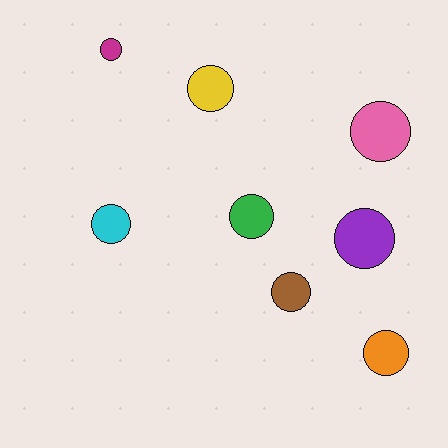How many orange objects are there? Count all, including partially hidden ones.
There is 1 orange object.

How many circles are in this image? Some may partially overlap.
There are 8 circles.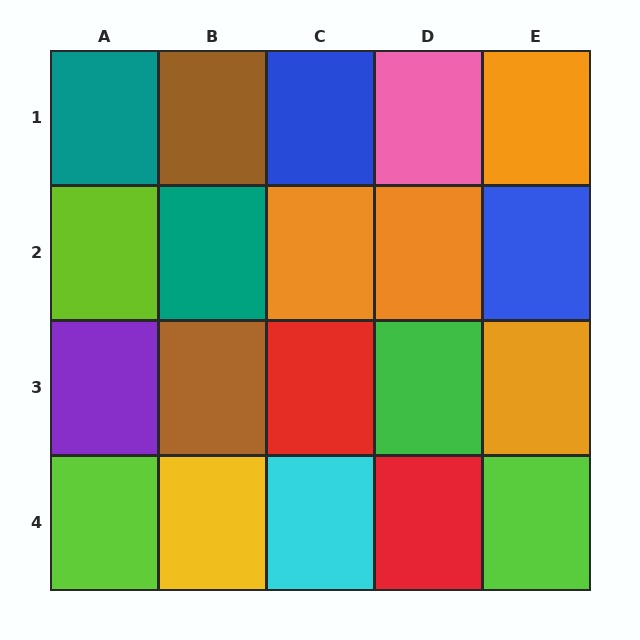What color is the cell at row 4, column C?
Cyan.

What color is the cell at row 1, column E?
Orange.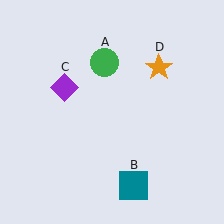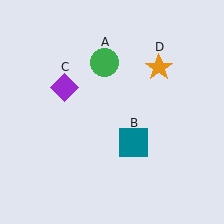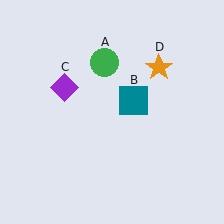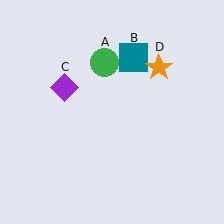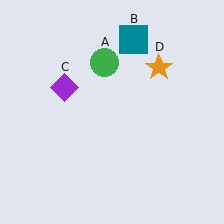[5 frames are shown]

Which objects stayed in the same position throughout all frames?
Green circle (object A) and purple diamond (object C) and orange star (object D) remained stationary.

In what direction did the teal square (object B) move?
The teal square (object B) moved up.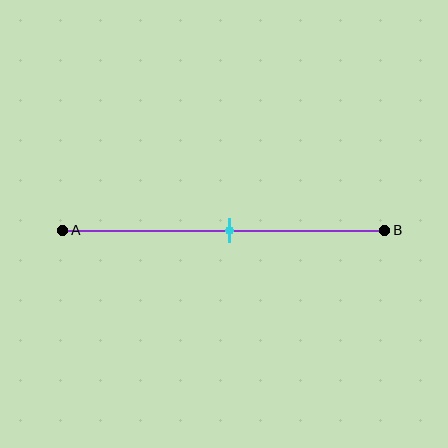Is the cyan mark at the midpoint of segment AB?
Yes, the mark is approximately at the midpoint.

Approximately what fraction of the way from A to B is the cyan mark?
The cyan mark is approximately 50% of the way from A to B.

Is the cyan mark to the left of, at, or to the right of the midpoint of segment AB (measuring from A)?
The cyan mark is approximately at the midpoint of segment AB.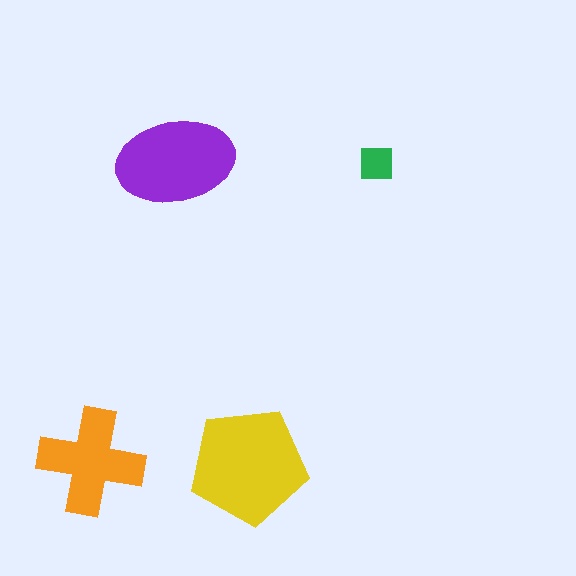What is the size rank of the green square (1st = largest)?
4th.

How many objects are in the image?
There are 4 objects in the image.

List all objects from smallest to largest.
The green square, the orange cross, the purple ellipse, the yellow pentagon.